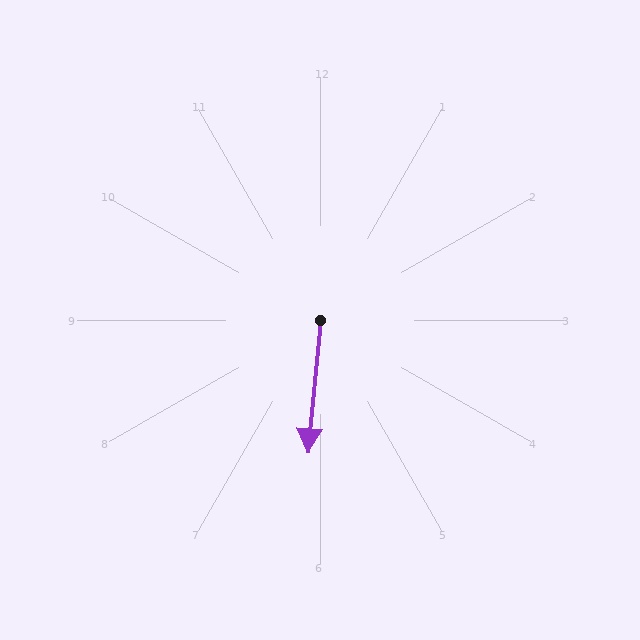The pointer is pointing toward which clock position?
Roughly 6 o'clock.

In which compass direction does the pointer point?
South.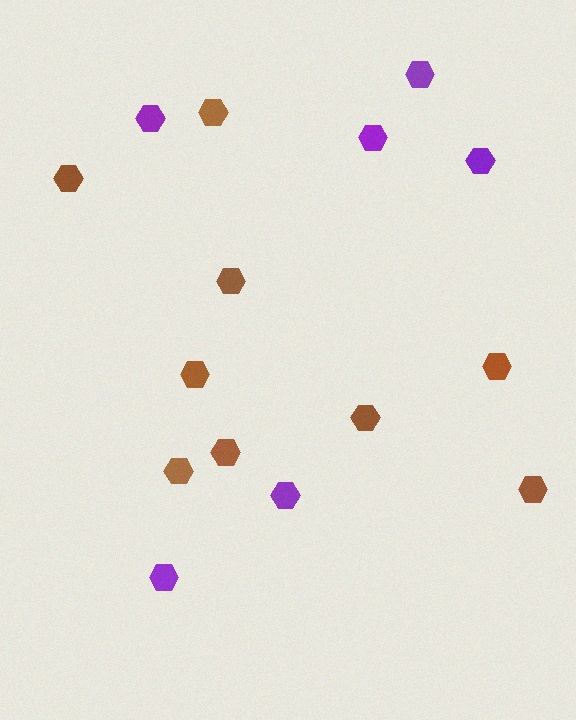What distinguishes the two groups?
There are 2 groups: one group of brown hexagons (9) and one group of purple hexagons (6).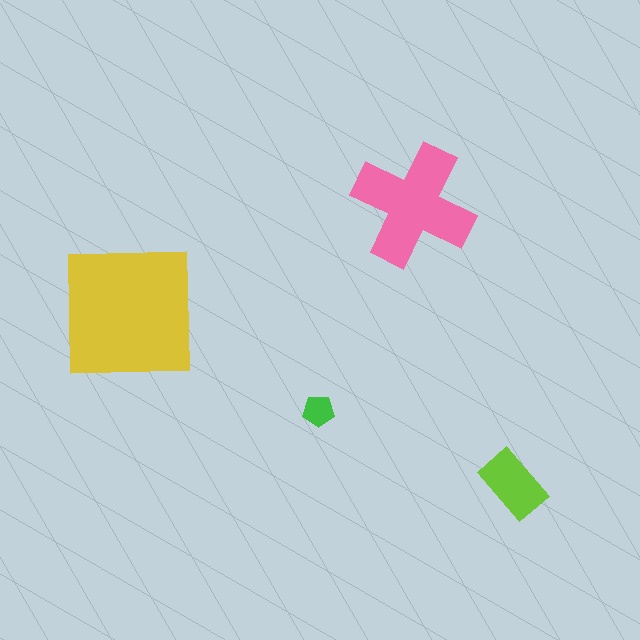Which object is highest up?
The pink cross is topmost.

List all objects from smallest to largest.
The green pentagon, the lime rectangle, the pink cross, the yellow square.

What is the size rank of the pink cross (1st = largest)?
2nd.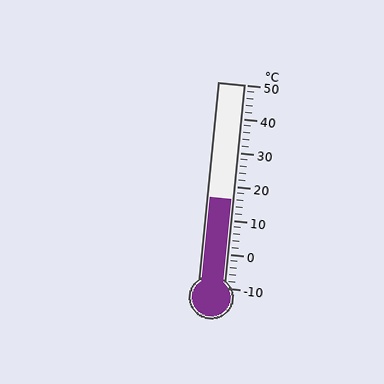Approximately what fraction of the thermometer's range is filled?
The thermometer is filled to approximately 45% of its range.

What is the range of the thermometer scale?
The thermometer scale ranges from -10°C to 50°C.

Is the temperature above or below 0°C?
The temperature is above 0°C.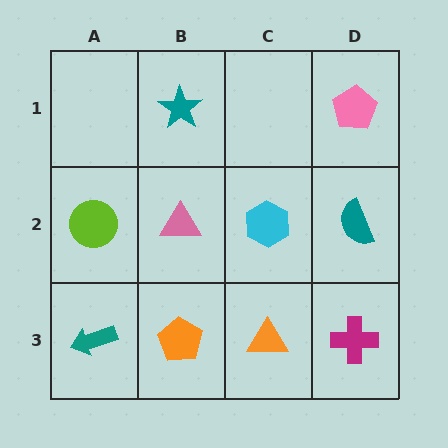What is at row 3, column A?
A teal arrow.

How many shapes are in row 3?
4 shapes.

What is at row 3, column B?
An orange pentagon.